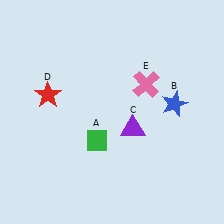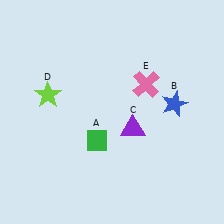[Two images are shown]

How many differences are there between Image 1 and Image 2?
There is 1 difference between the two images.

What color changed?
The star (D) changed from red in Image 1 to lime in Image 2.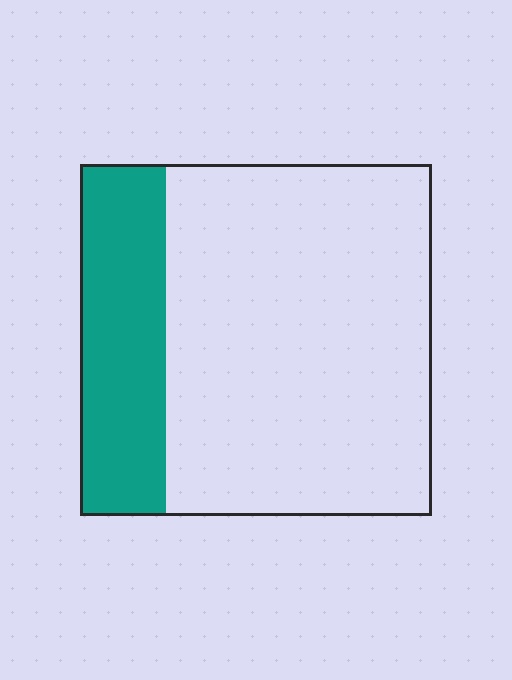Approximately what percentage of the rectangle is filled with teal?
Approximately 25%.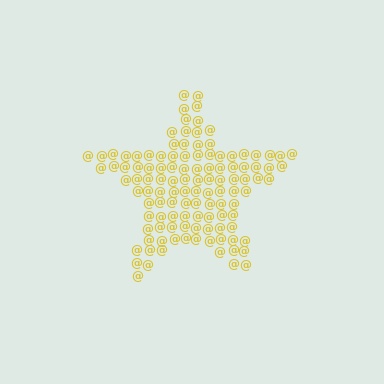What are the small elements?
The small elements are at signs.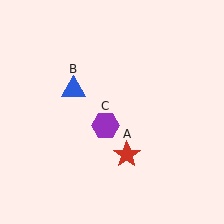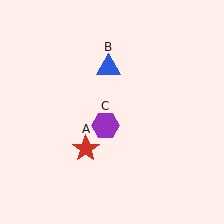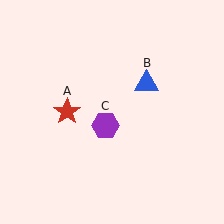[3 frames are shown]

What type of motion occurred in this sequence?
The red star (object A), blue triangle (object B) rotated clockwise around the center of the scene.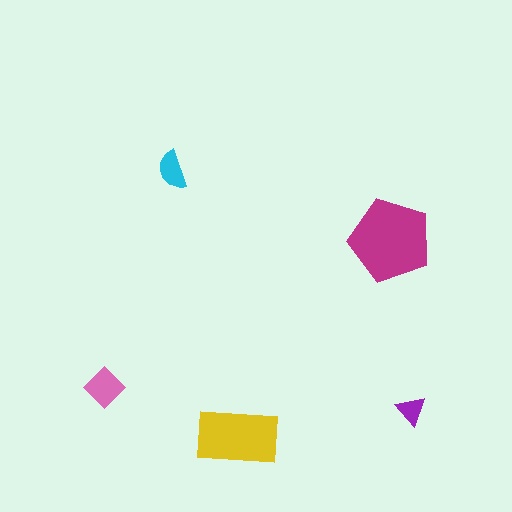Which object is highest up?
The cyan semicircle is topmost.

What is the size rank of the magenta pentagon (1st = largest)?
1st.